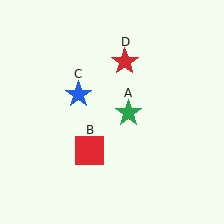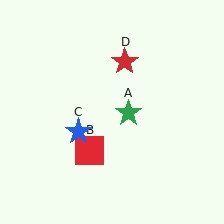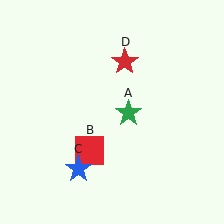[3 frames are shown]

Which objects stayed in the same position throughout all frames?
Green star (object A) and red square (object B) and red star (object D) remained stationary.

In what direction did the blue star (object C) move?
The blue star (object C) moved down.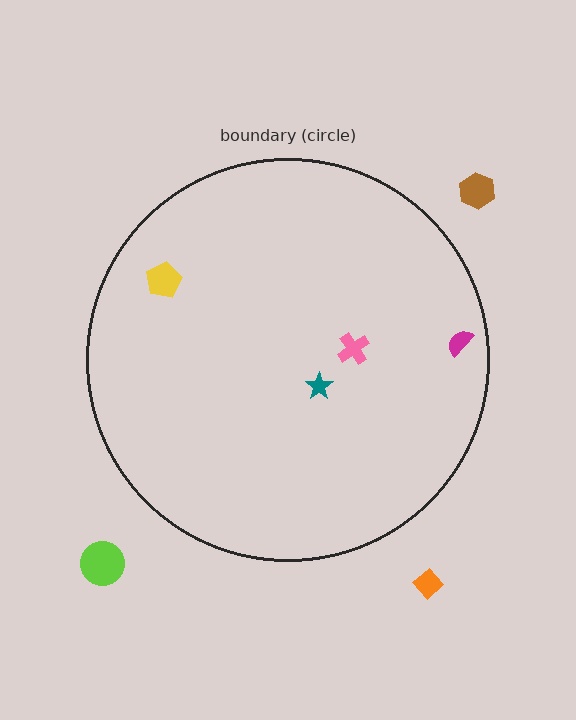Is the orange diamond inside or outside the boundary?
Outside.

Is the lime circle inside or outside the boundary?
Outside.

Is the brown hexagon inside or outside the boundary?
Outside.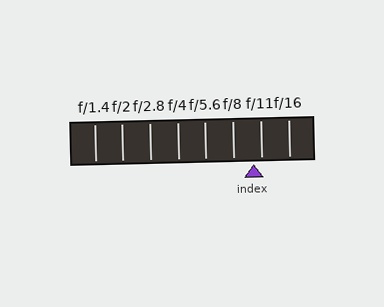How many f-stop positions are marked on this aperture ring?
There are 8 f-stop positions marked.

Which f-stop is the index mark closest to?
The index mark is closest to f/11.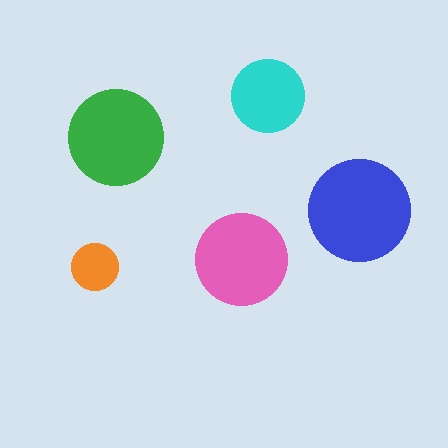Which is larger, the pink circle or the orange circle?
The pink one.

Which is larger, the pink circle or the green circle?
The green one.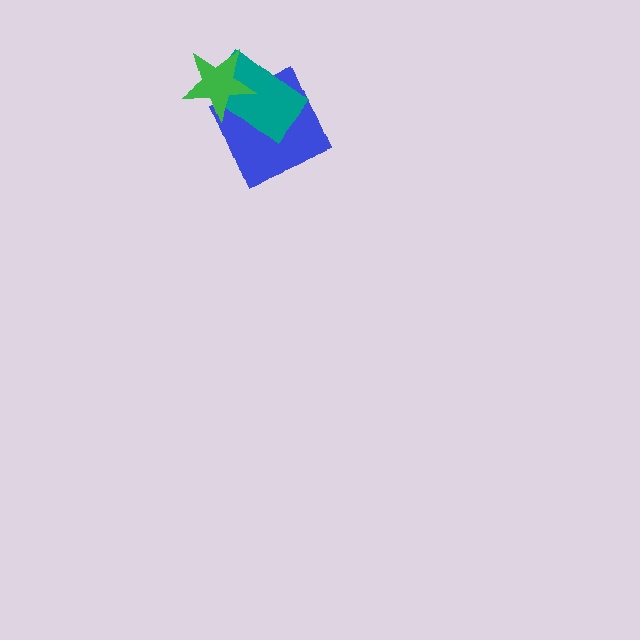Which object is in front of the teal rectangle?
The green star is in front of the teal rectangle.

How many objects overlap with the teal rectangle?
2 objects overlap with the teal rectangle.